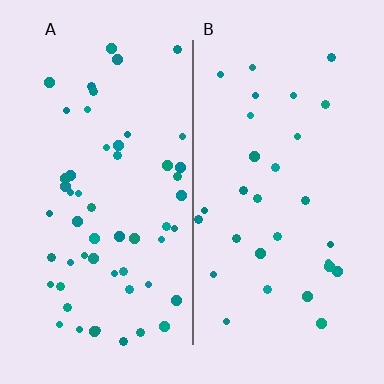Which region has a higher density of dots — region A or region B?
A (the left).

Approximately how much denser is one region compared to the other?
Approximately 1.8× — region A over region B.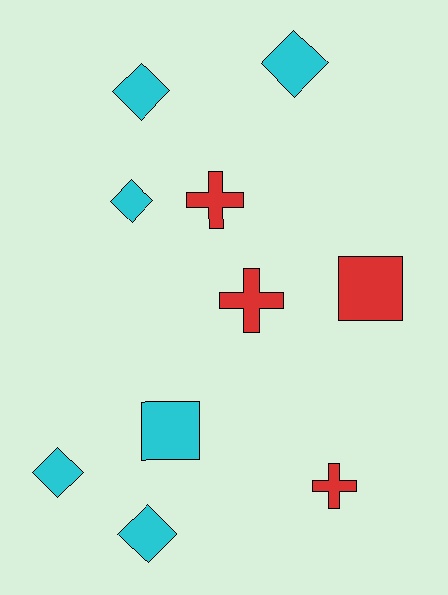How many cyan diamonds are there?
There are 5 cyan diamonds.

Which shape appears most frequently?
Diamond, with 5 objects.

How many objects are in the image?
There are 10 objects.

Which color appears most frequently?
Cyan, with 6 objects.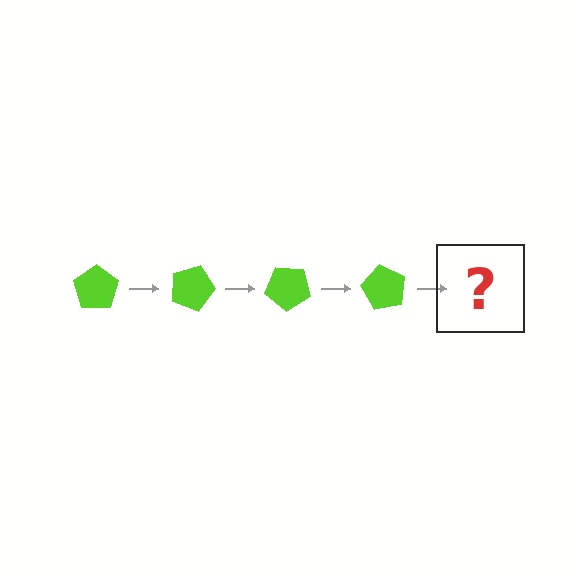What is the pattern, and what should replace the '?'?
The pattern is that the pentagon rotates 20 degrees each step. The '?' should be a lime pentagon rotated 80 degrees.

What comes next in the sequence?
The next element should be a lime pentagon rotated 80 degrees.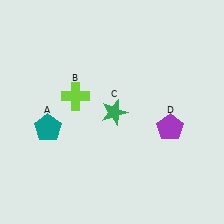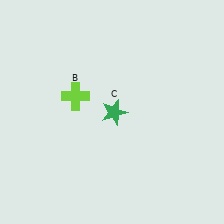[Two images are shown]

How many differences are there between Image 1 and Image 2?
There are 2 differences between the two images.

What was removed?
The teal pentagon (A), the purple pentagon (D) were removed in Image 2.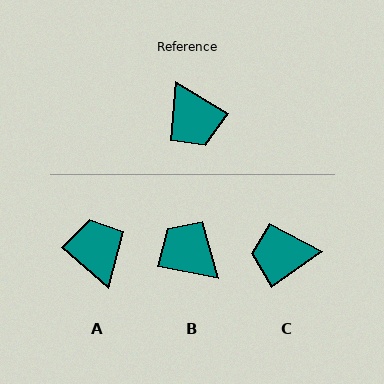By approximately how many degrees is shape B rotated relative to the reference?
Approximately 160 degrees clockwise.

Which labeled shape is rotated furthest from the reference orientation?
A, about 170 degrees away.